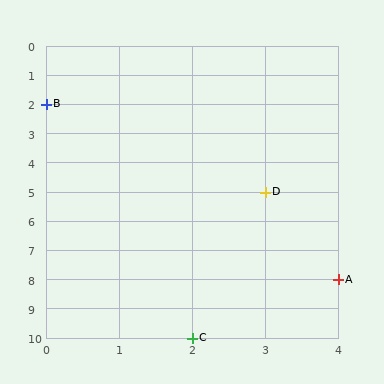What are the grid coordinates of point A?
Point A is at grid coordinates (4, 8).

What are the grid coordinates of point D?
Point D is at grid coordinates (3, 5).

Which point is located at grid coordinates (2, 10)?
Point C is at (2, 10).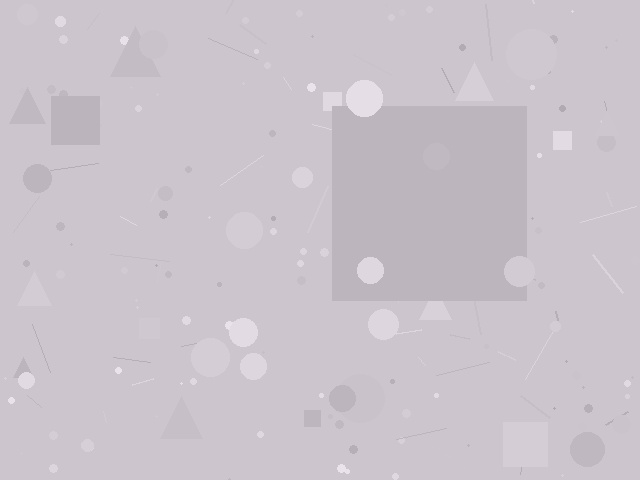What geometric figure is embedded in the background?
A square is embedded in the background.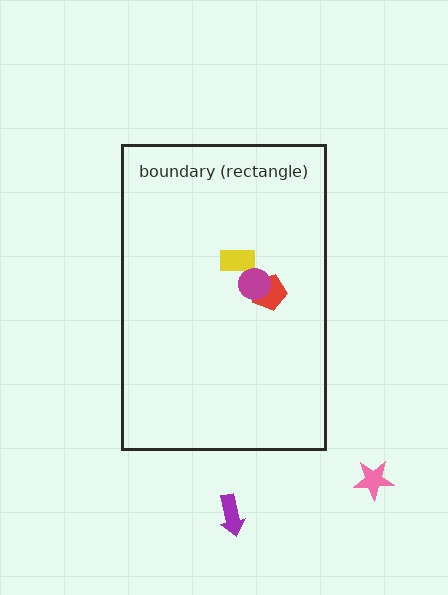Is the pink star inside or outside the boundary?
Outside.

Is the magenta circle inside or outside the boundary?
Inside.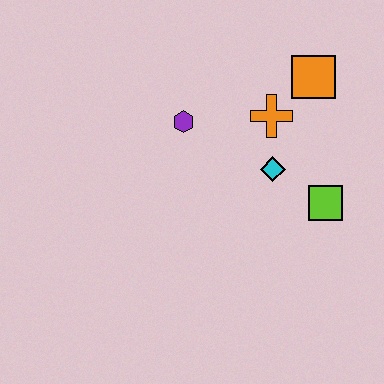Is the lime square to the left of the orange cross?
No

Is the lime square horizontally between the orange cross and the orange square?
No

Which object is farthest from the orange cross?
The lime square is farthest from the orange cross.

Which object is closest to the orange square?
The orange cross is closest to the orange square.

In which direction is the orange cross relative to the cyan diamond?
The orange cross is above the cyan diamond.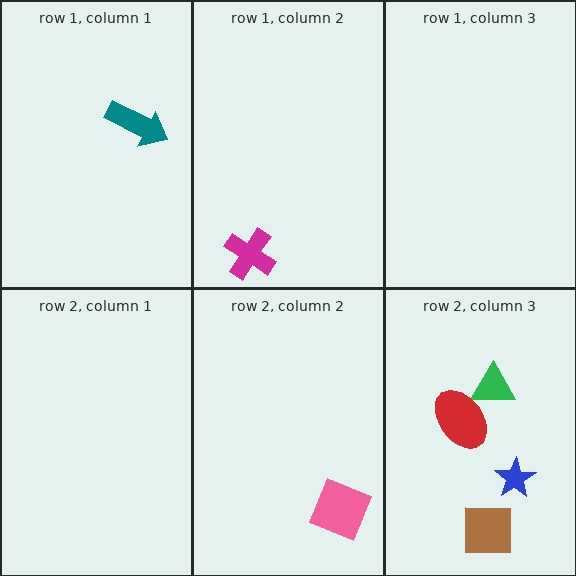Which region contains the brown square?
The row 2, column 3 region.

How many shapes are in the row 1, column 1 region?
1.